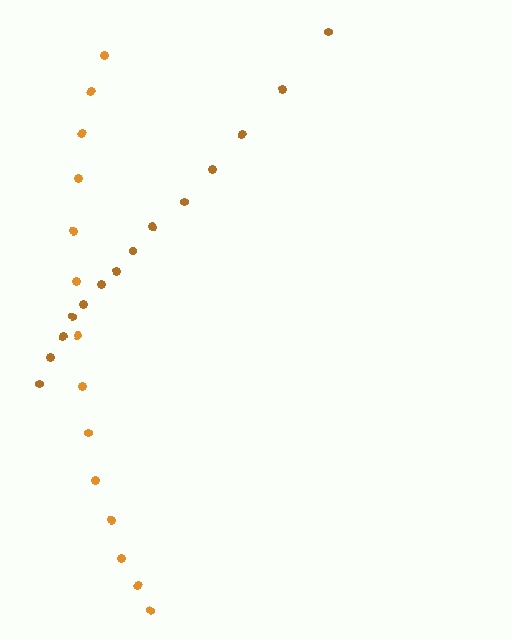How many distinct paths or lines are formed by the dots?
There are 2 distinct paths.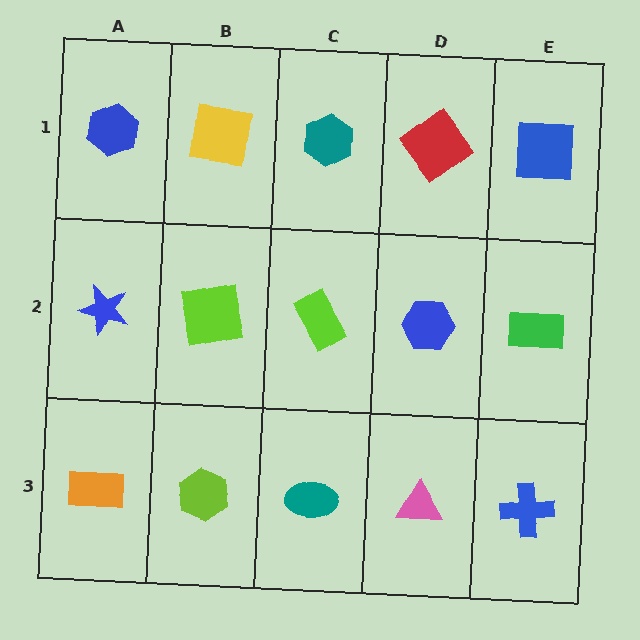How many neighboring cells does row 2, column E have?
3.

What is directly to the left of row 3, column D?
A teal ellipse.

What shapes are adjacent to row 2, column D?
A red diamond (row 1, column D), a pink triangle (row 3, column D), a lime rectangle (row 2, column C), a green rectangle (row 2, column E).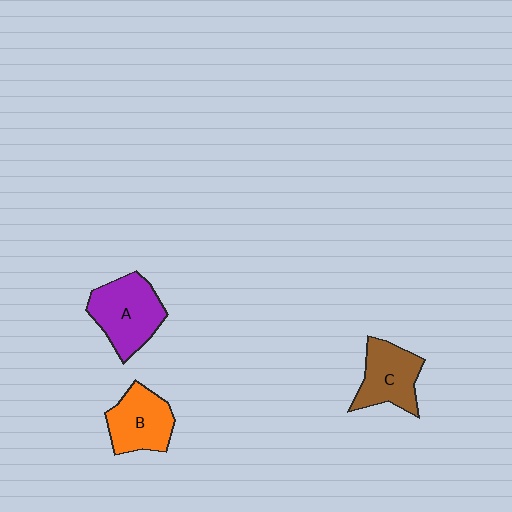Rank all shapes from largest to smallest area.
From largest to smallest: A (purple), B (orange), C (brown).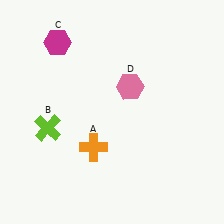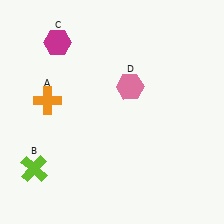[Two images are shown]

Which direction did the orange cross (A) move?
The orange cross (A) moved up.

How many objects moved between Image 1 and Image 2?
2 objects moved between the two images.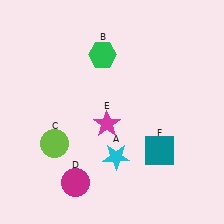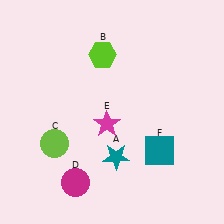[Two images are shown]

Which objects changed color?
A changed from cyan to teal. B changed from green to lime.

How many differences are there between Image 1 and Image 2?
There are 2 differences between the two images.